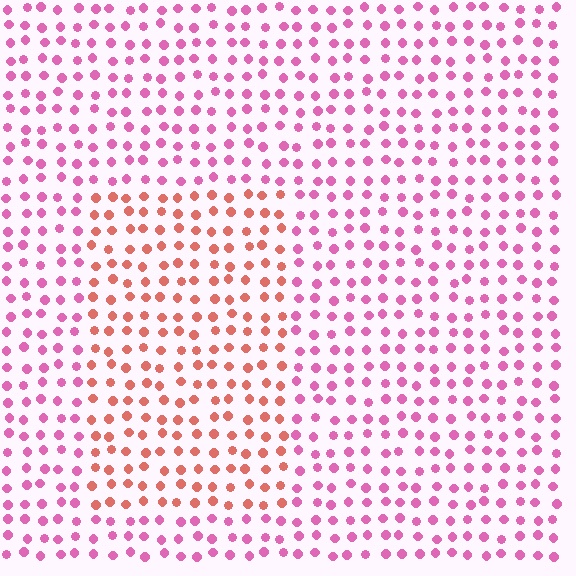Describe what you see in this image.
The image is filled with small pink elements in a uniform arrangement. A rectangle-shaped region is visible where the elements are tinted to a slightly different hue, forming a subtle color boundary.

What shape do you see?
I see a rectangle.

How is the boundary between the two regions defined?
The boundary is defined purely by a slight shift in hue (about 42 degrees). Spacing, size, and orientation are identical on both sides.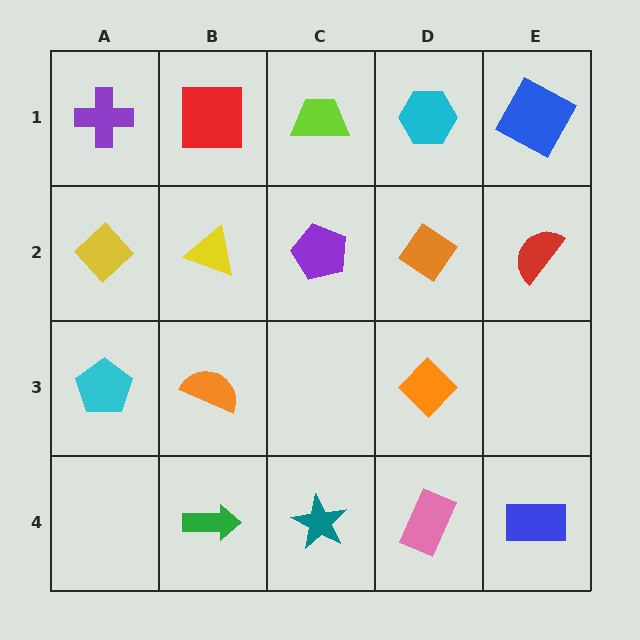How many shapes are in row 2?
5 shapes.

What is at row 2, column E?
A red semicircle.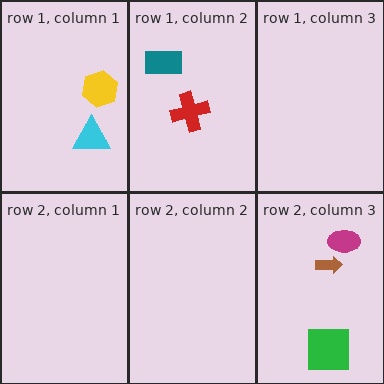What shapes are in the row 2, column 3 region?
The green square, the magenta ellipse, the brown arrow.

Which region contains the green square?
The row 2, column 3 region.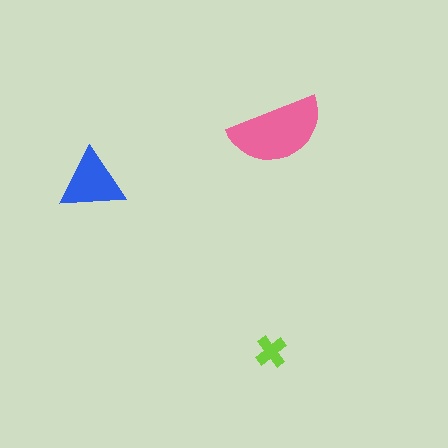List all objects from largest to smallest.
The pink semicircle, the blue triangle, the lime cross.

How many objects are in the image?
There are 3 objects in the image.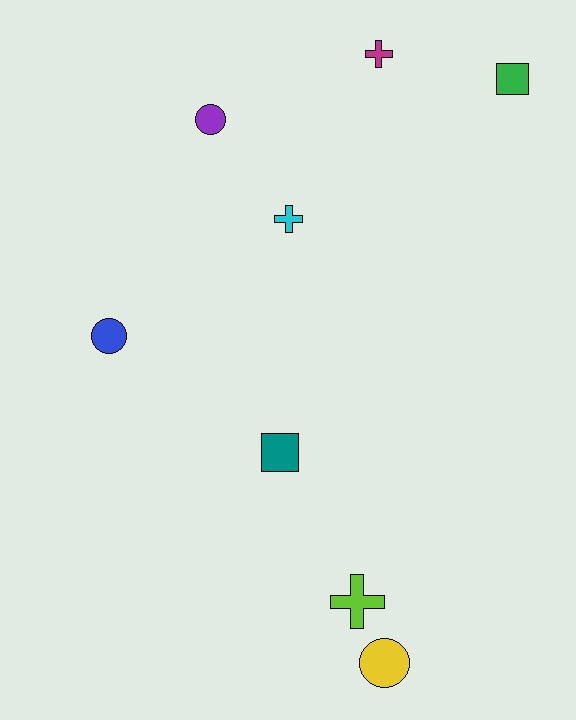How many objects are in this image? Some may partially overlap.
There are 8 objects.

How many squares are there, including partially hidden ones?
There are 2 squares.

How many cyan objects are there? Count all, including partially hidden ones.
There is 1 cyan object.